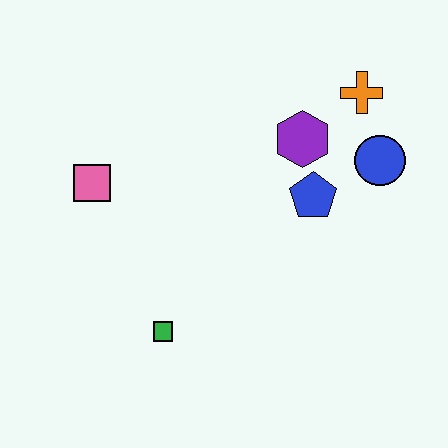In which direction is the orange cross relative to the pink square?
The orange cross is to the right of the pink square.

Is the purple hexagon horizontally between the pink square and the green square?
No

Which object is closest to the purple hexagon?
The blue pentagon is closest to the purple hexagon.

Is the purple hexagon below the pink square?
No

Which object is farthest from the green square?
The orange cross is farthest from the green square.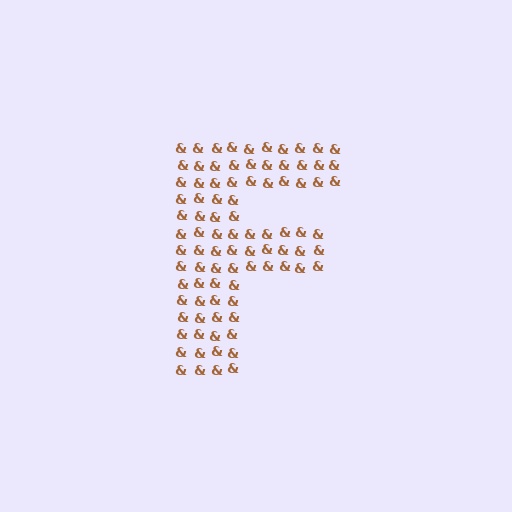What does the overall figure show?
The overall figure shows the letter F.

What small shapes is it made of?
It is made of small ampersands.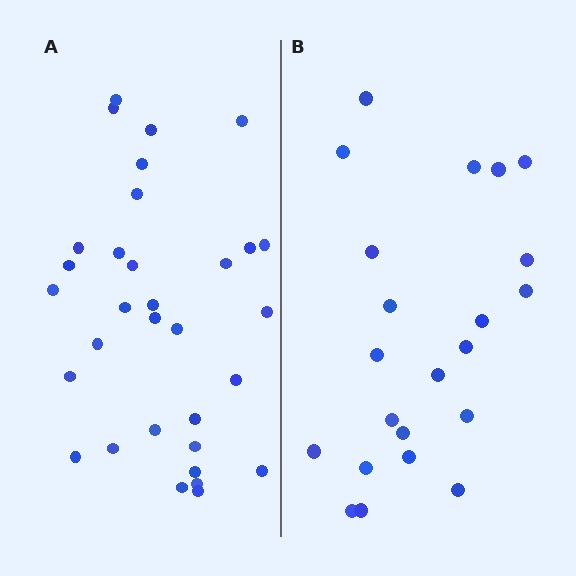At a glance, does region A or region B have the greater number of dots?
Region A (the left region) has more dots.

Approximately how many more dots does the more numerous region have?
Region A has roughly 10 or so more dots than region B.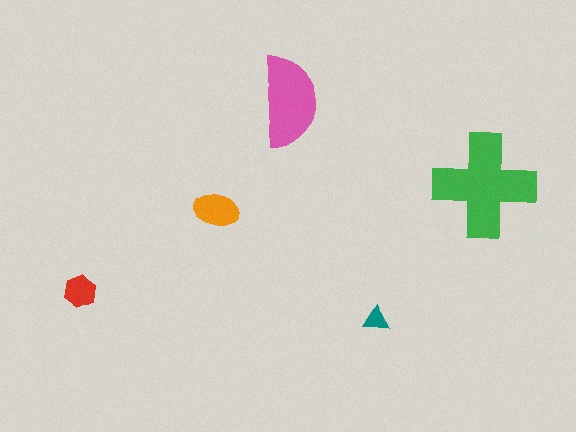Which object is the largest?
The green cross.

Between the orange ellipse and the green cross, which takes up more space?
The green cross.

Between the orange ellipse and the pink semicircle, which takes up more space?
The pink semicircle.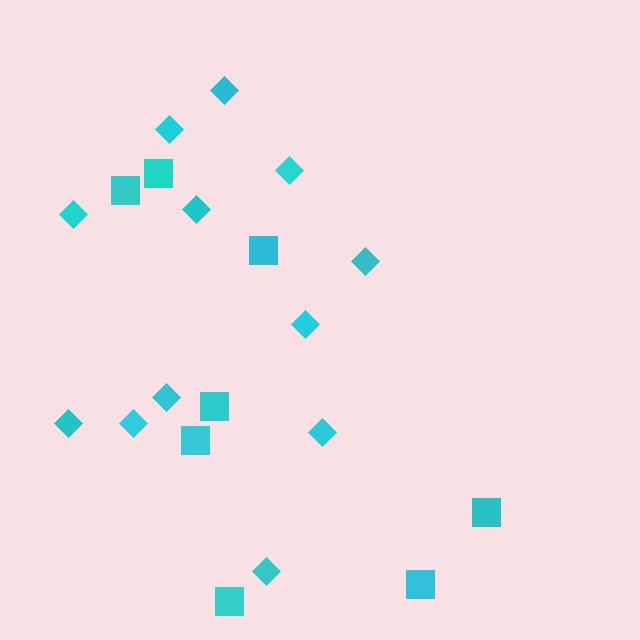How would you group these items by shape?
There are 2 groups: one group of diamonds (12) and one group of squares (8).